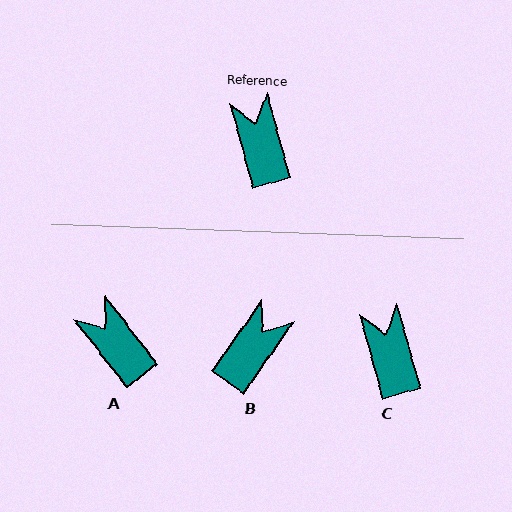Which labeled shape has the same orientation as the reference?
C.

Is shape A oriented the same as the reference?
No, it is off by about 22 degrees.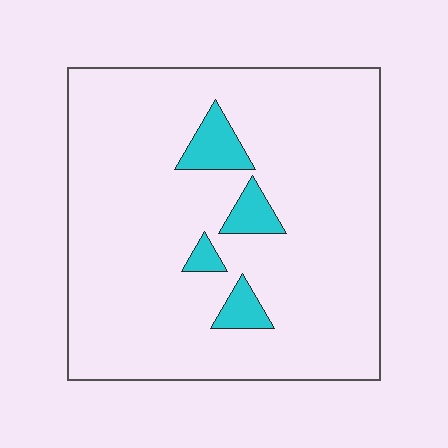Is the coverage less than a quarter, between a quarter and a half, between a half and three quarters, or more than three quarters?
Less than a quarter.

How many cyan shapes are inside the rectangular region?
4.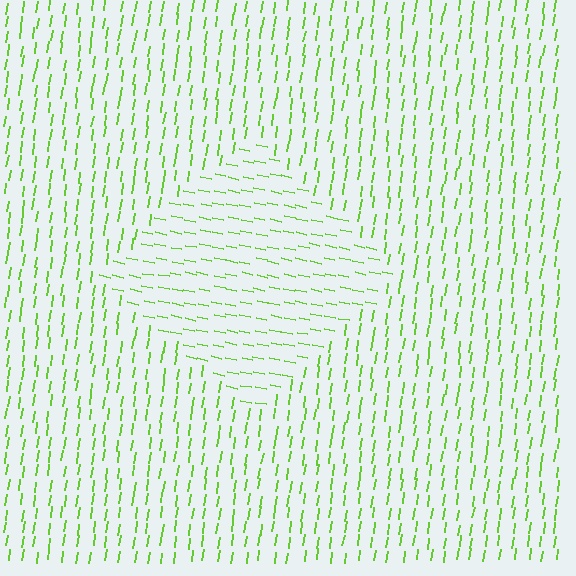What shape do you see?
I see a diamond.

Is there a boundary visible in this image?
Yes, there is a texture boundary formed by a change in line orientation.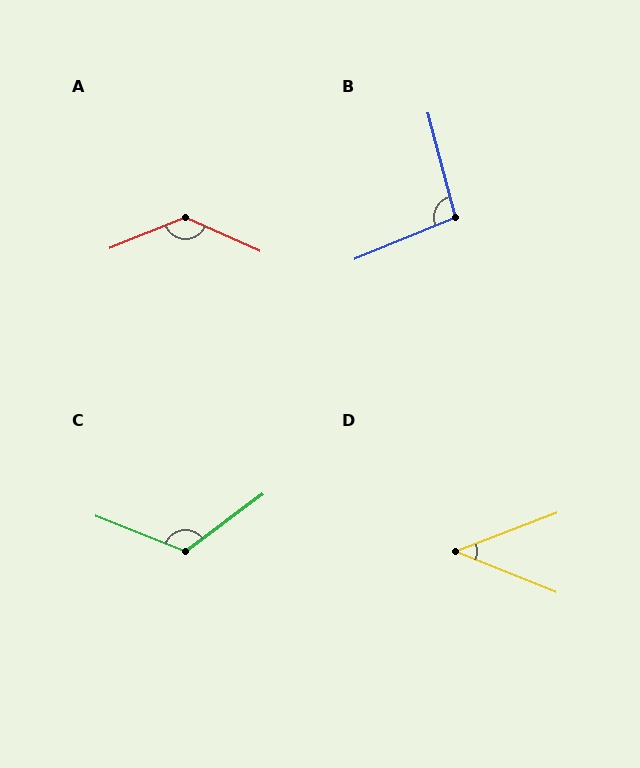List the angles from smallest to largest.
D (43°), B (98°), C (122°), A (134°).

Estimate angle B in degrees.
Approximately 98 degrees.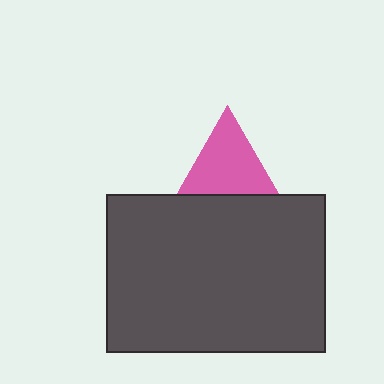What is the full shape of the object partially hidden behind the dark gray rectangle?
The partially hidden object is a pink triangle.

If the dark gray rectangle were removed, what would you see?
You would see the complete pink triangle.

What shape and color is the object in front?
The object in front is a dark gray rectangle.